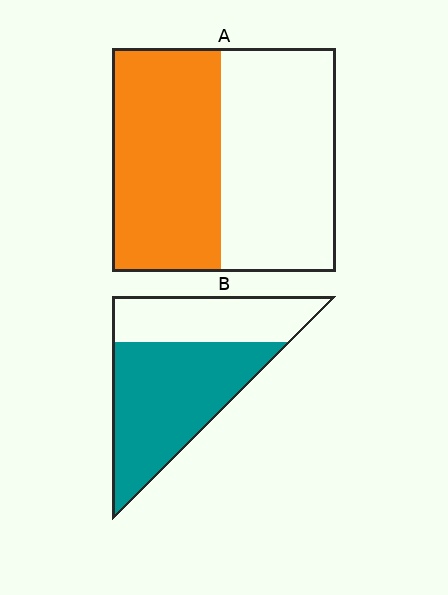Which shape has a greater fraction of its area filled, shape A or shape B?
Shape B.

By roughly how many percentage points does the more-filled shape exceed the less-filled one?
By roughly 15 percentage points (B over A).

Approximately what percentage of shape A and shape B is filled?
A is approximately 50% and B is approximately 65%.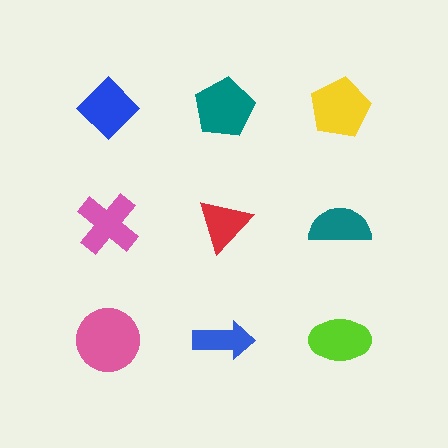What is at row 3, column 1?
A pink circle.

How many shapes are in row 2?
3 shapes.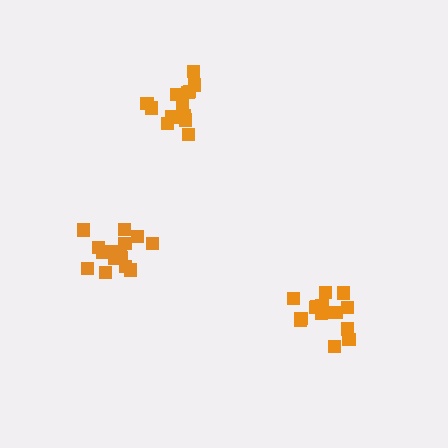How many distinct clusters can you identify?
There are 3 distinct clusters.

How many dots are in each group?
Group 1: 15 dots, Group 2: 15 dots, Group 3: 17 dots (47 total).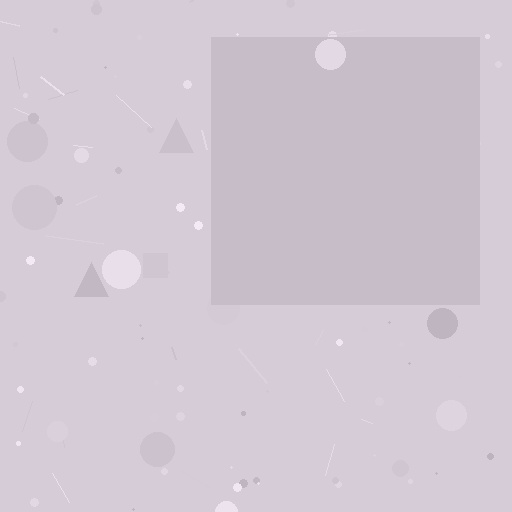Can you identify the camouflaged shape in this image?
The camouflaged shape is a square.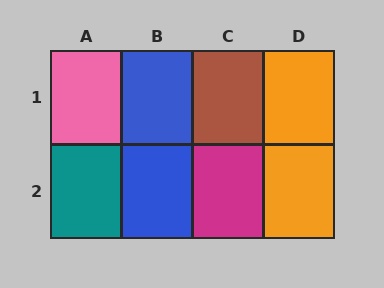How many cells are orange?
2 cells are orange.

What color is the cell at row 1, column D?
Orange.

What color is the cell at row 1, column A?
Pink.